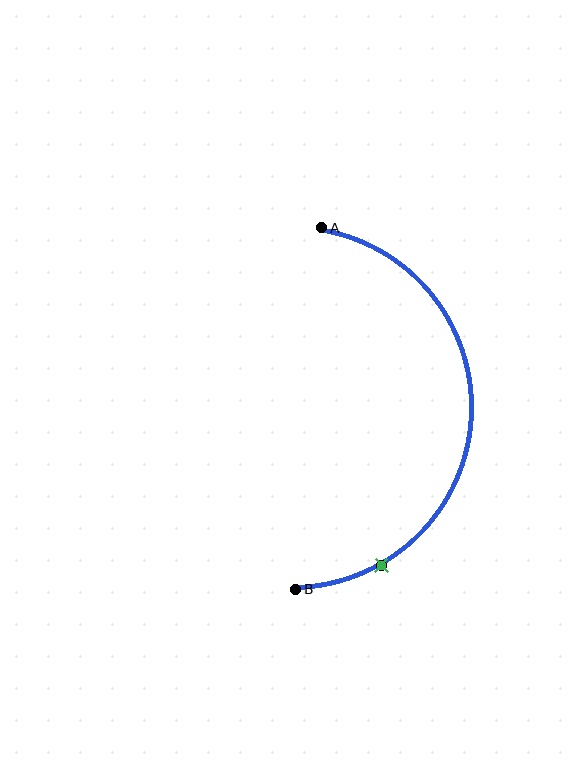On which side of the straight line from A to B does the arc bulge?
The arc bulges to the right of the straight line connecting A and B.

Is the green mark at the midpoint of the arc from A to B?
No. The green mark lies on the arc but is closer to endpoint B. The arc midpoint would be at the point on the curve equidistant along the arc from both A and B.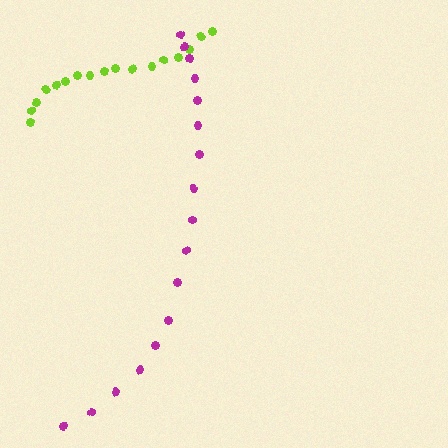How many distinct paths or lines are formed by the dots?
There are 2 distinct paths.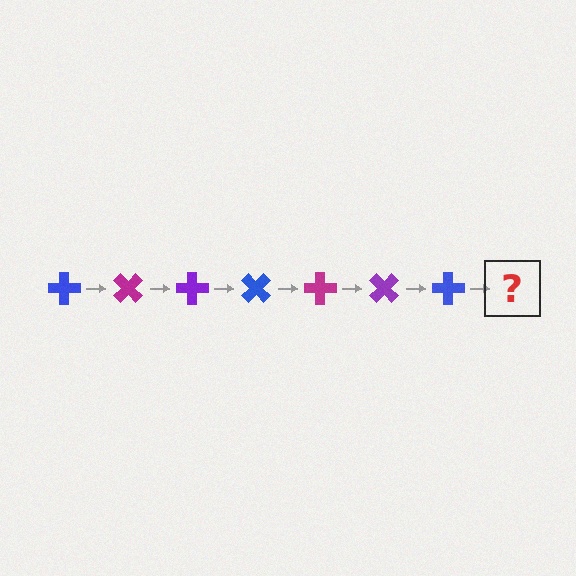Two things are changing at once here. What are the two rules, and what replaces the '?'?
The two rules are that it rotates 45 degrees each step and the color cycles through blue, magenta, and purple. The '?' should be a magenta cross, rotated 315 degrees from the start.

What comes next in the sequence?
The next element should be a magenta cross, rotated 315 degrees from the start.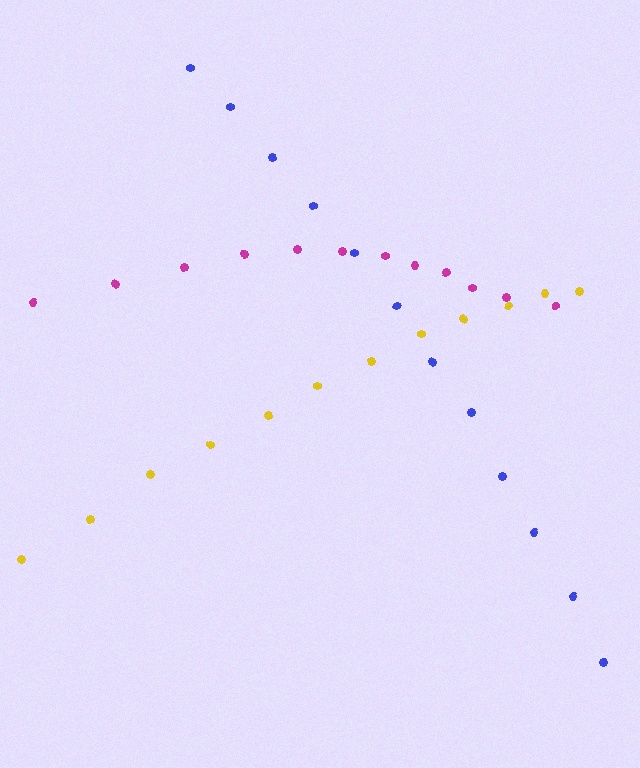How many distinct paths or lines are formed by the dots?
There are 3 distinct paths.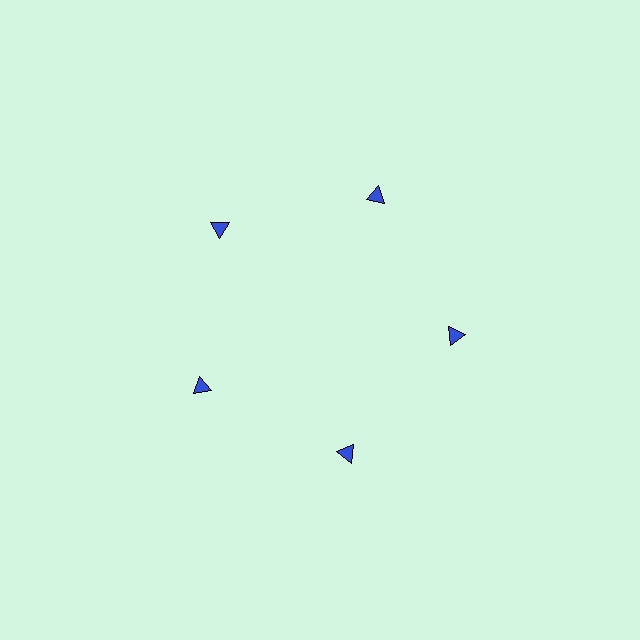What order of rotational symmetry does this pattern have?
This pattern has 5-fold rotational symmetry.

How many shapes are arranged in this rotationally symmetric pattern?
There are 5 shapes, arranged in 5 groups of 1.